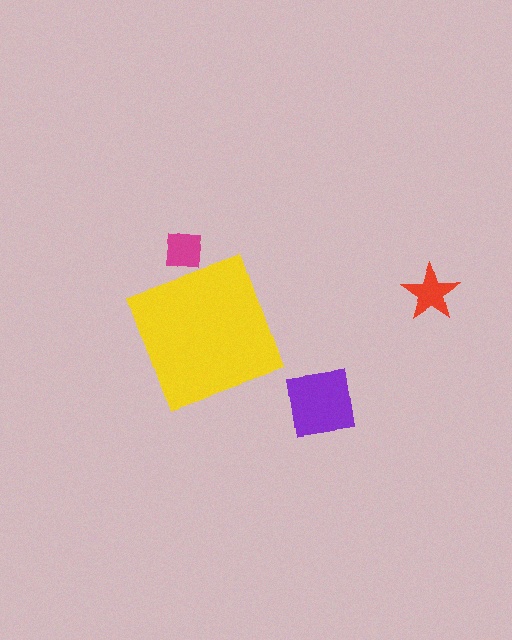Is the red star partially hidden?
No, the red star is fully visible.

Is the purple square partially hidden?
No, the purple square is fully visible.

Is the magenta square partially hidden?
Yes, the magenta square is partially hidden behind the yellow diamond.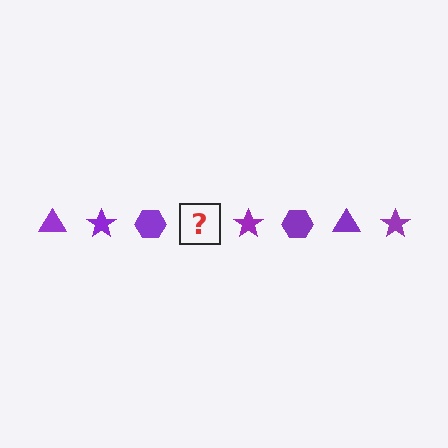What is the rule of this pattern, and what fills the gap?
The rule is that the pattern cycles through triangle, star, hexagon shapes in purple. The gap should be filled with a purple triangle.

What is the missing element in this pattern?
The missing element is a purple triangle.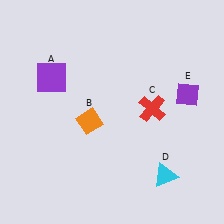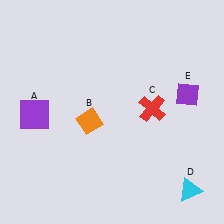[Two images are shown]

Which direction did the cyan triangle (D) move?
The cyan triangle (D) moved right.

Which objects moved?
The objects that moved are: the purple square (A), the cyan triangle (D).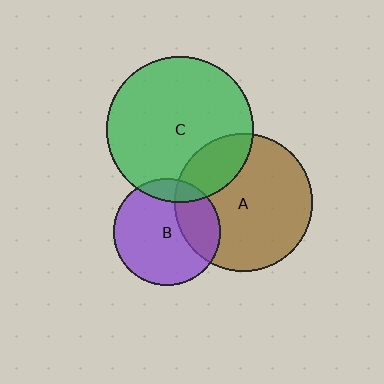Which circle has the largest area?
Circle C (green).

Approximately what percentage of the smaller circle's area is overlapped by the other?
Approximately 30%.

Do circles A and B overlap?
Yes.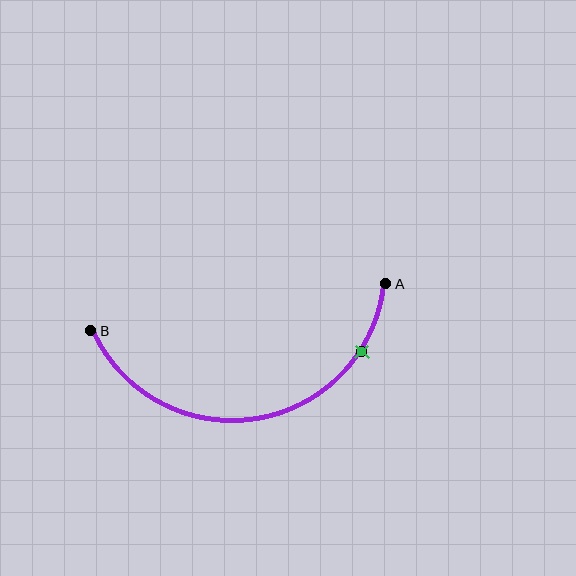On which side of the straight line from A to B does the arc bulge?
The arc bulges below the straight line connecting A and B.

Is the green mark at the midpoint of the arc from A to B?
No. The green mark lies on the arc but is closer to endpoint A. The arc midpoint would be at the point on the curve equidistant along the arc from both A and B.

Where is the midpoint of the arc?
The arc midpoint is the point on the curve farthest from the straight line joining A and B. It sits below that line.